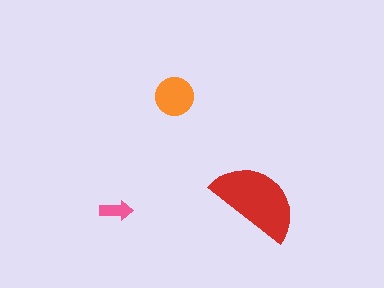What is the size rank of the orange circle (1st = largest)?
2nd.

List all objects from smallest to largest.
The pink arrow, the orange circle, the red semicircle.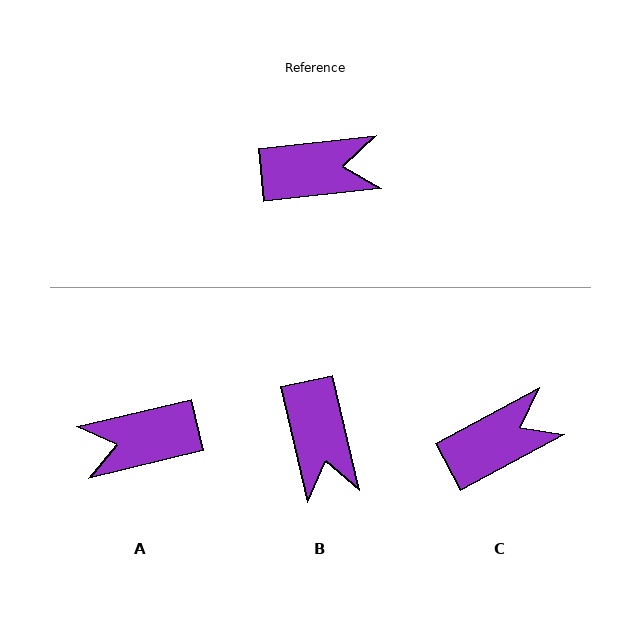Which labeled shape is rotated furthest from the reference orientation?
A, about 173 degrees away.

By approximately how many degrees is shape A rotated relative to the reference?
Approximately 173 degrees clockwise.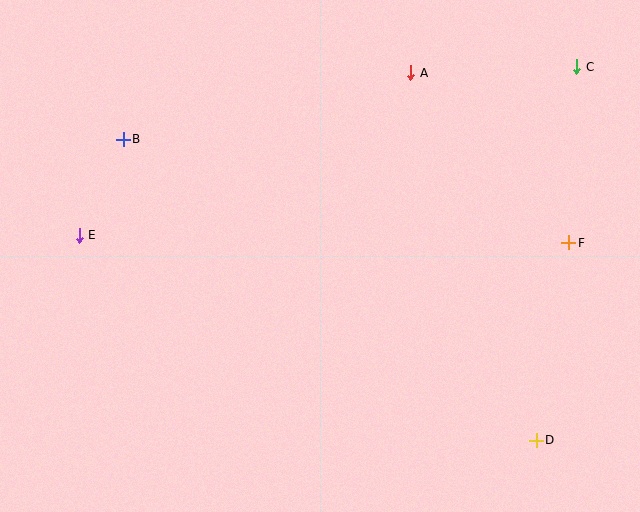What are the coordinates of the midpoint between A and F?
The midpoint between A and F is at (490, 158).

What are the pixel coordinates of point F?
Point F is at (569, 243).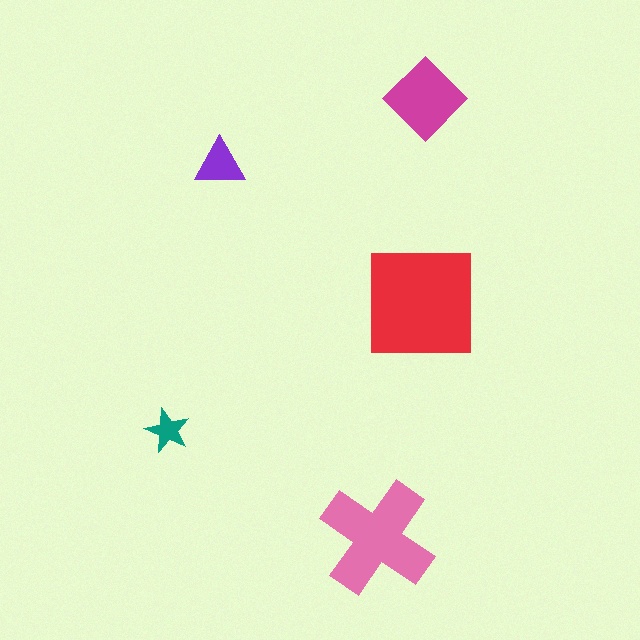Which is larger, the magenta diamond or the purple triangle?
The magenta diamond.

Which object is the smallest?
The teal star.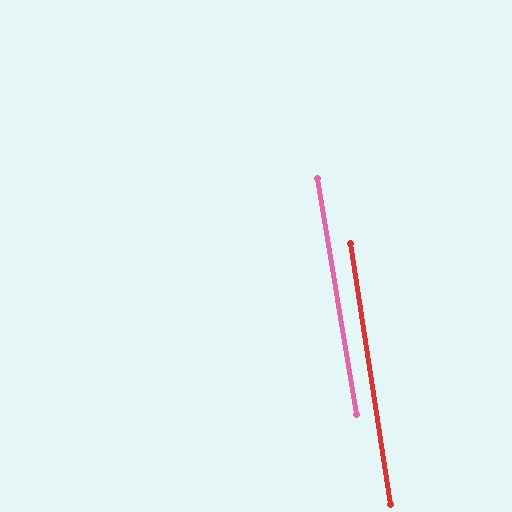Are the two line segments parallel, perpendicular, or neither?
Parallel — their directions differ by only 0.7°.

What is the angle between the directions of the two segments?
Approximately 1 degree.